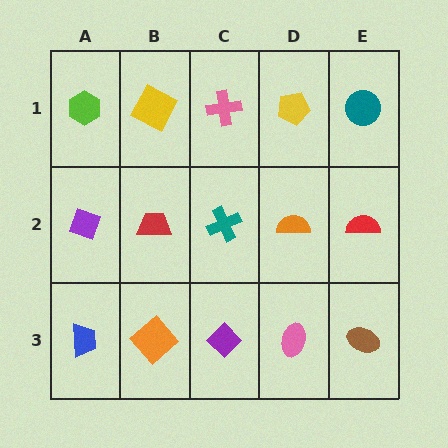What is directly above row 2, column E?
A teal circle.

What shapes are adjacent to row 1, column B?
A red trapezoid (row 2, column B), a lime hexagon (row 1, column A), a pink cross (row 1, column C).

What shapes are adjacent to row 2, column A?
A lime hexagon (row 1, column A), a blue trapezoid (row 3, column A), a red trapezoid (row 2, column B).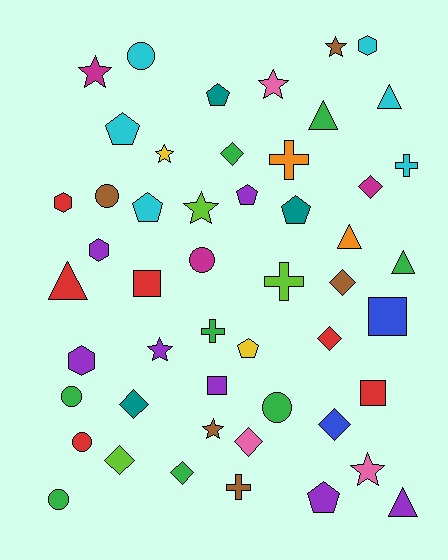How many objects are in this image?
There are 50 objects.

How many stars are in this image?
There are 8 stars.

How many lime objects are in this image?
There are 3 lime objects.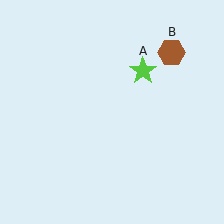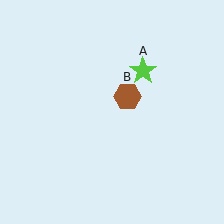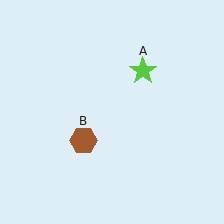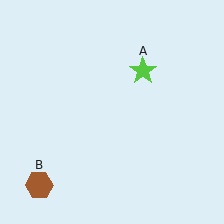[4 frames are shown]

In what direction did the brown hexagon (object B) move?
The brown hexagon (object B) moved down and to the left.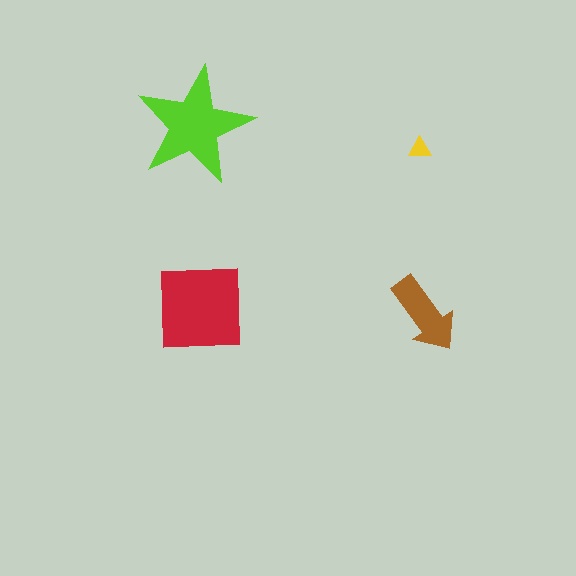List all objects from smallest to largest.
The yellow triangle, the brown arrow, the lime star, the red square.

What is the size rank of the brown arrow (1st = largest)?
3rd.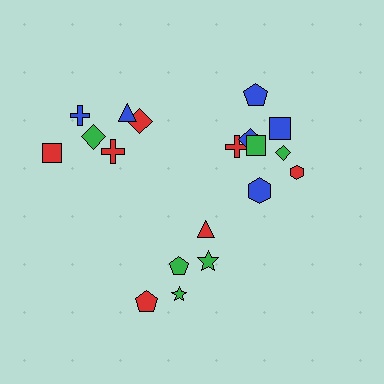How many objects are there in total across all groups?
There are 19 objects.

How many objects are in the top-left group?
There are 6 objects.